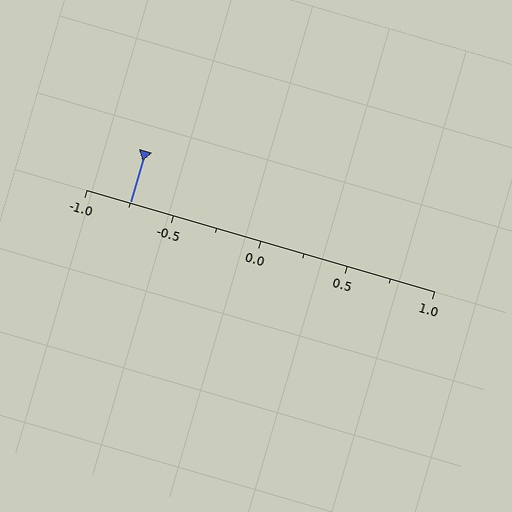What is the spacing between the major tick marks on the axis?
The major ticks are spaced 0.5 apart.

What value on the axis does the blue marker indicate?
The marker indicates approximately -0.75.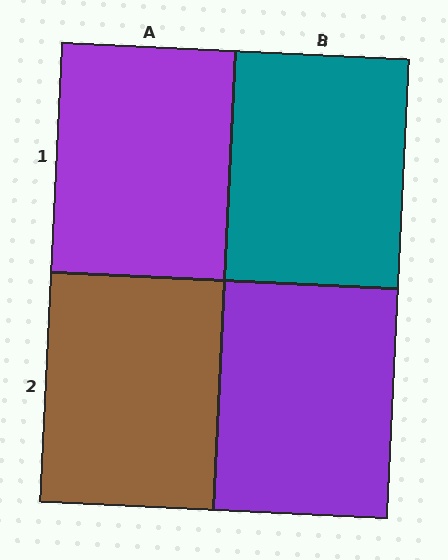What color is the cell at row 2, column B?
Purple.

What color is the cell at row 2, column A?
Brown.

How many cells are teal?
1 cell is teal.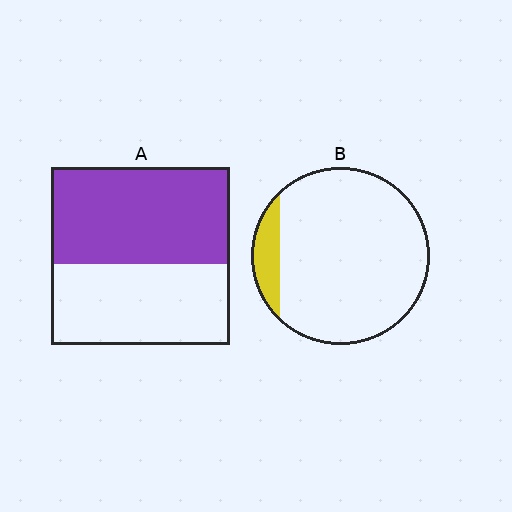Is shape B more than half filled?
No.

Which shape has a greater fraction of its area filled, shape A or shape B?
Shape A.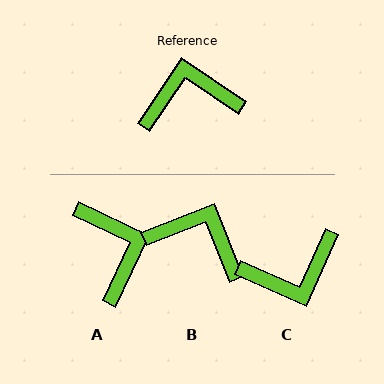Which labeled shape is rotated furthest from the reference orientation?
C, about 170 degrees away.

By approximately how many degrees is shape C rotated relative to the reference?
Approximately 170 degrees clockwise.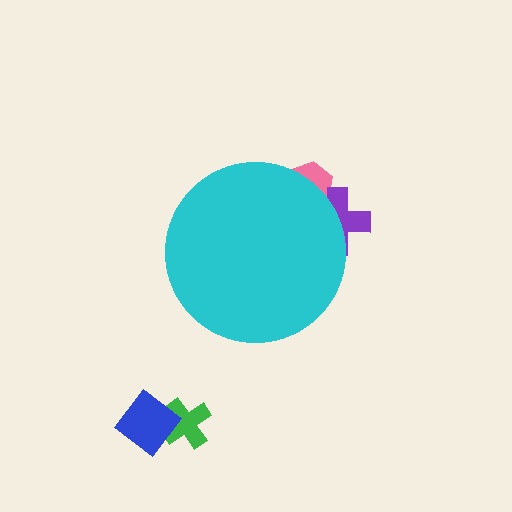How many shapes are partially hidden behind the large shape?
2 shapes are partially hidden.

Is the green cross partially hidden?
No, the green cross is fully visible.